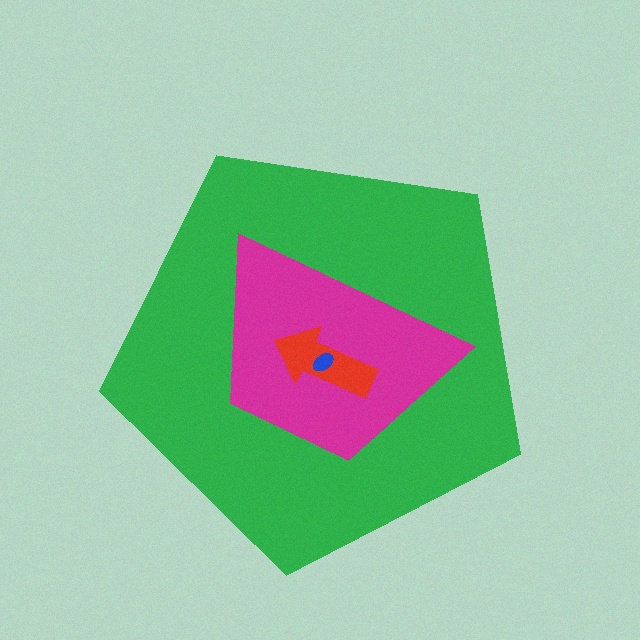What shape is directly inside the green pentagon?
The magenta trapezoid.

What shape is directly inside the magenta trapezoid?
The red arrow.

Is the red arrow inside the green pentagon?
Yes.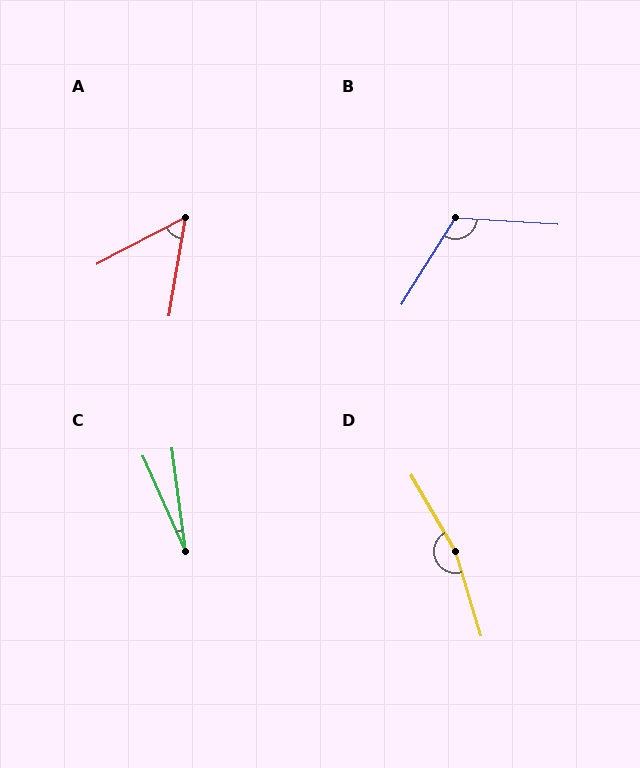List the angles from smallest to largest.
C (16°), A (53°), B (119°), D (167°).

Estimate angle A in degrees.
Approximately 53 degrees.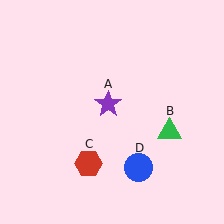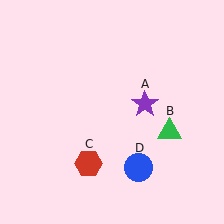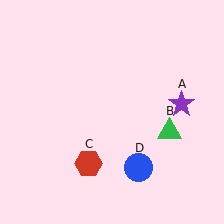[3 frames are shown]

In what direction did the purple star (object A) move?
The purple star (object A) moved right.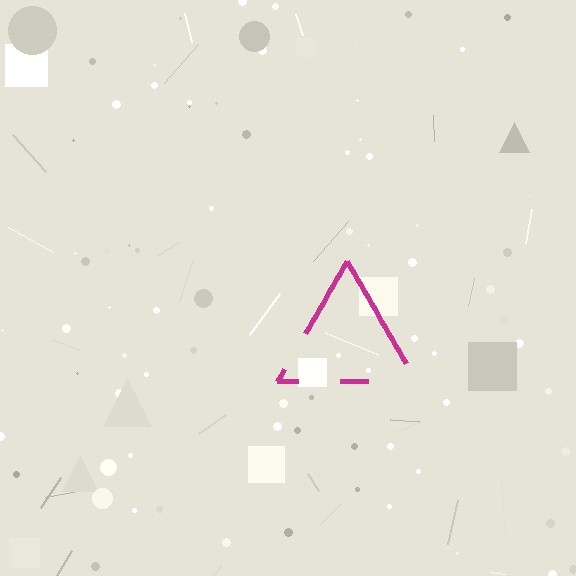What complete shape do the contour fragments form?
The contour fragments form a triangle.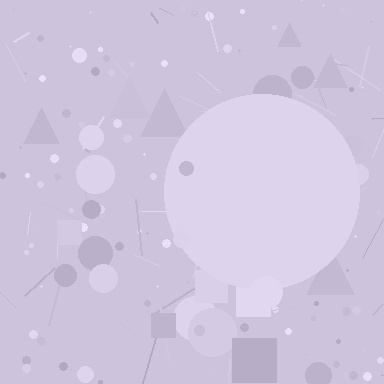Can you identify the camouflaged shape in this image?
The camouflaged shape is a circle.